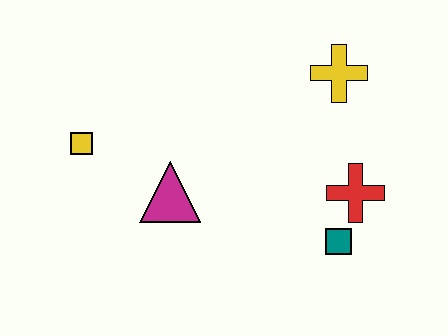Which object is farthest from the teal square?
The yellow square is farthest from the teal square.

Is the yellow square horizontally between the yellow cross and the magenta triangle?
No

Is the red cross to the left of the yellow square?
No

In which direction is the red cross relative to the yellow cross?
The red cross is below the yellow cross.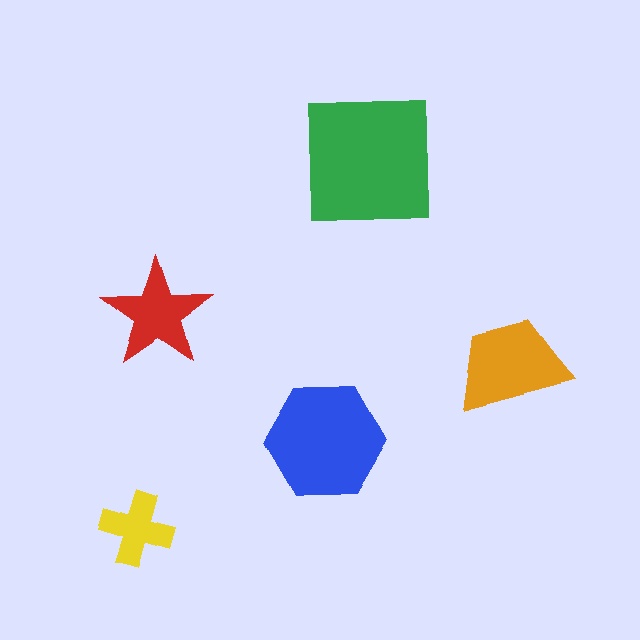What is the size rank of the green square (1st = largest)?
1st.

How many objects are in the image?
There are 5 objects in the image.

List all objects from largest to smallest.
The green square, the blue hexagon, the orange trapezoid, the red star, the yellow cross.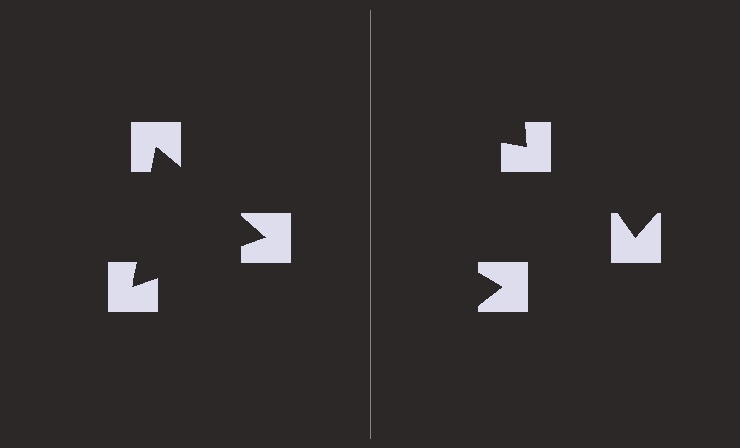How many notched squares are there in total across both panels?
6 — 3 on each side.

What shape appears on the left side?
An illusory triangle.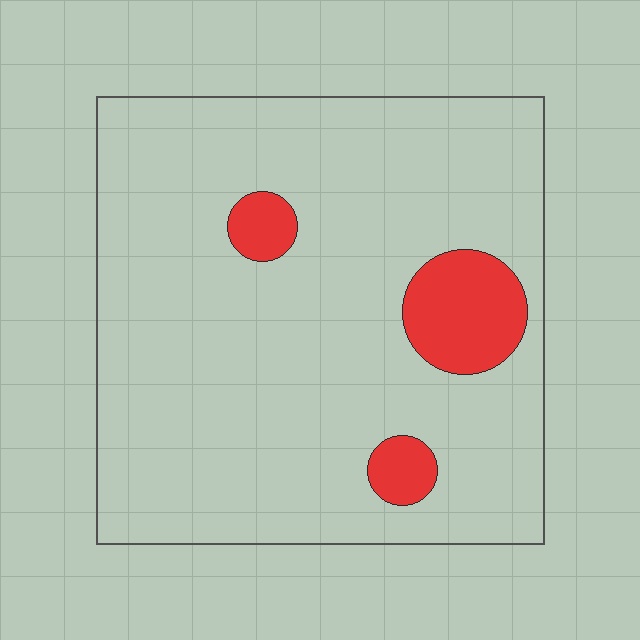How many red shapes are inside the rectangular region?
3.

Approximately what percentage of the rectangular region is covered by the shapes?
Approximately 10%.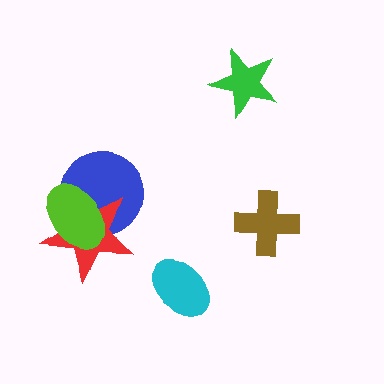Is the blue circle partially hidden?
Yes, it is partially covered by another shape.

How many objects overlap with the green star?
0 objects overlap with the green star.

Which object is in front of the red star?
The lime ellipse is in front of the red star.